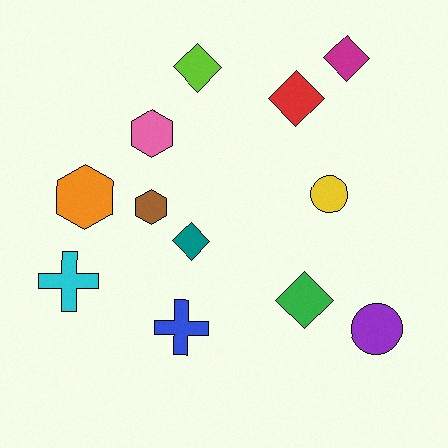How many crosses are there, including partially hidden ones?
There are 2 crosses.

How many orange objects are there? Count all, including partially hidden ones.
There is 1 orange object.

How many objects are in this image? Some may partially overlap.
There are 12 objects.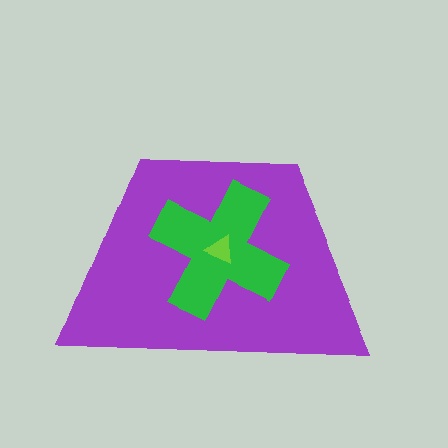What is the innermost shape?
The lime triangle.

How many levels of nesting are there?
3.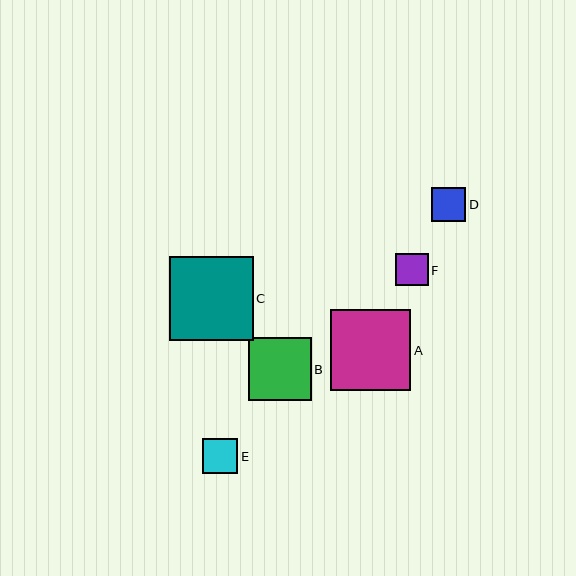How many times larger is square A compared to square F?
Square A is approximately 2.5 times the size of square F.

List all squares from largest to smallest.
From largest to smallest: C, A, B, E, D, F.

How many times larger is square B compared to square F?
Square B is approximately 2.0 times the size of square F.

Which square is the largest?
Square C is the largest with a size of approximately 83 pixels.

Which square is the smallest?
Square F is the smallest with a size of approximately 32 pixels.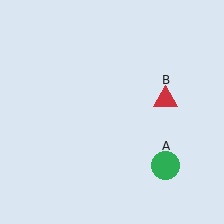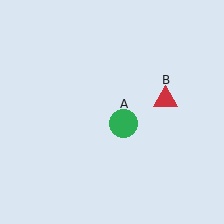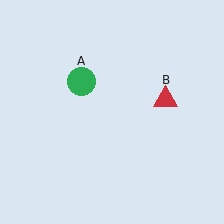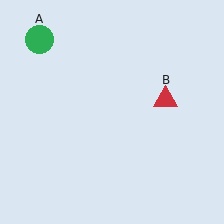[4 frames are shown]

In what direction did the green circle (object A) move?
The green circle (object A) moved up and to the left.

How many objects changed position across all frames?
1 object changed position: green circle (object A).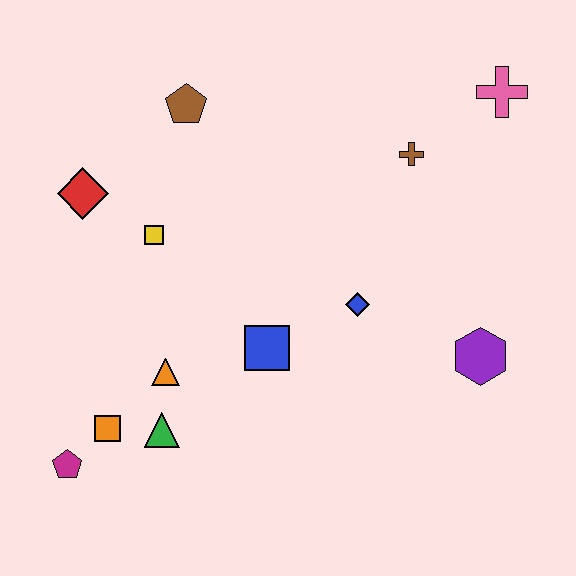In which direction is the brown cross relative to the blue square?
The brown cross is above the blue square.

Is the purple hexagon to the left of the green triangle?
No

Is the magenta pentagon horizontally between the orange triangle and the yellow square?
No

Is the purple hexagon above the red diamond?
No